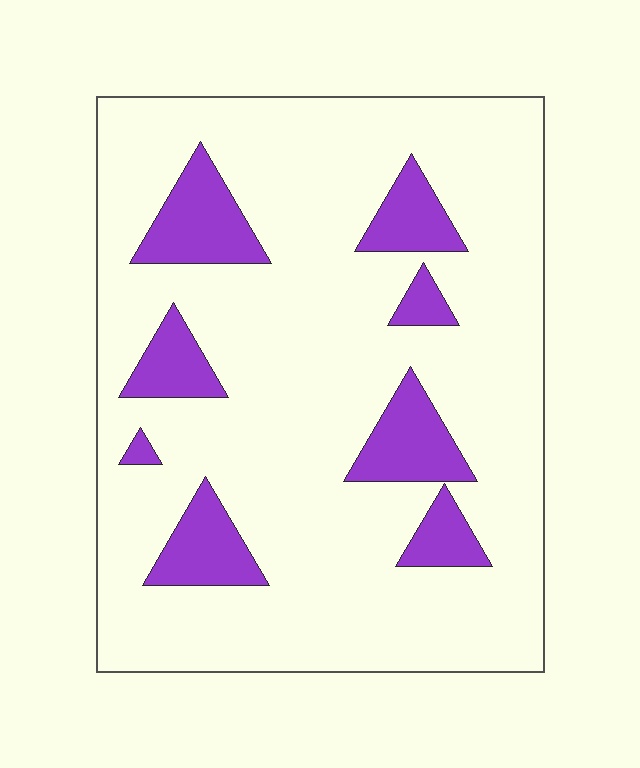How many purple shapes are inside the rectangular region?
8.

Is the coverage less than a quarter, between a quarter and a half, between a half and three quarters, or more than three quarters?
Less than a quarter.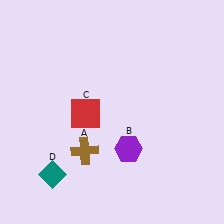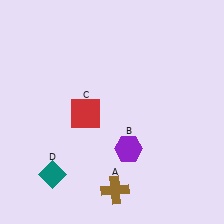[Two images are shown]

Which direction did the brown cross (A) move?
The brown cross (A) moved down.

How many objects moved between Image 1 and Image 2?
1 object moved between the two images.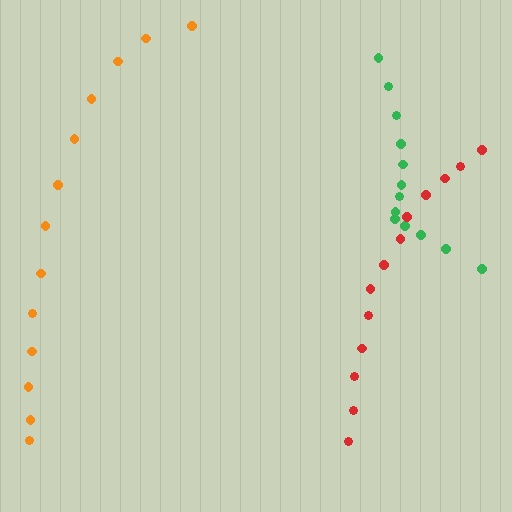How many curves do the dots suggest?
There are 3 distinct paths.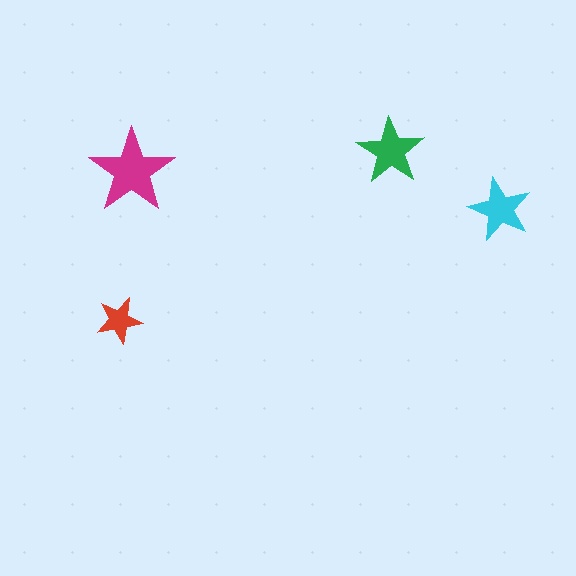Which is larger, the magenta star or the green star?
The magenta one.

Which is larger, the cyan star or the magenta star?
The magenta one.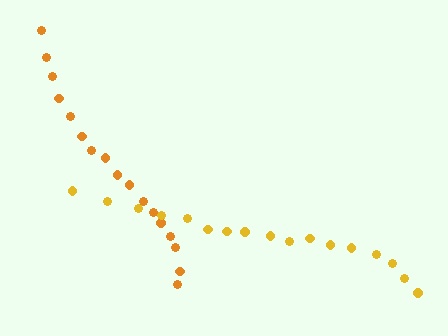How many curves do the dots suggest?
There are 2 distinct paths.